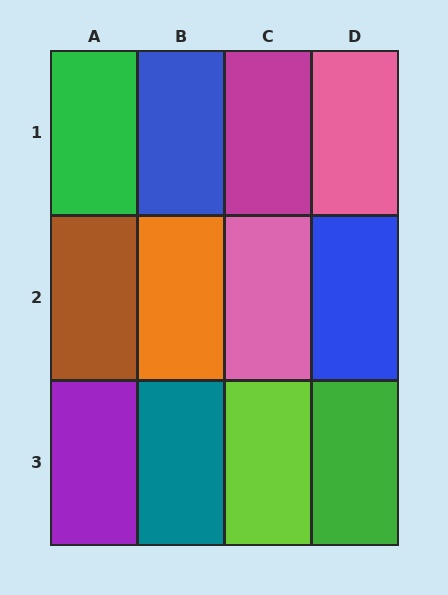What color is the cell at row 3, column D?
Green.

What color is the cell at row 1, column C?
Magenta.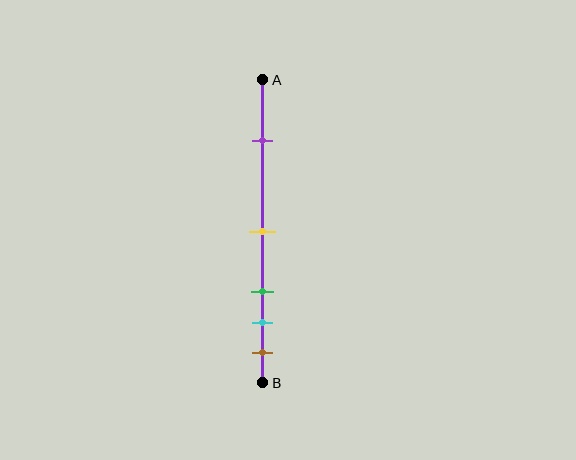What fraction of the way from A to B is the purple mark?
The purple mark is approximately 20% (0.2) of the way from A to B.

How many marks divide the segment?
There are 5 marks dividing the segment.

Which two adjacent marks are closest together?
The cyan and brown marks are the closest adjacent pair.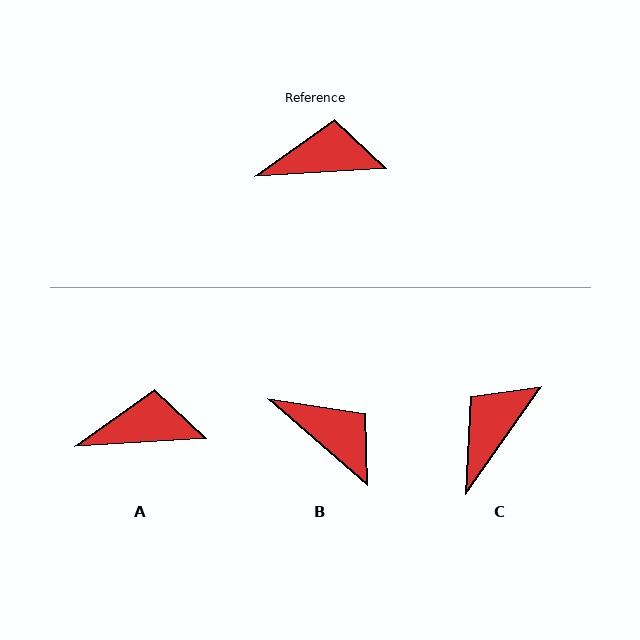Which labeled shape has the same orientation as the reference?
A.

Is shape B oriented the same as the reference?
No, it is off by about 44 degrees.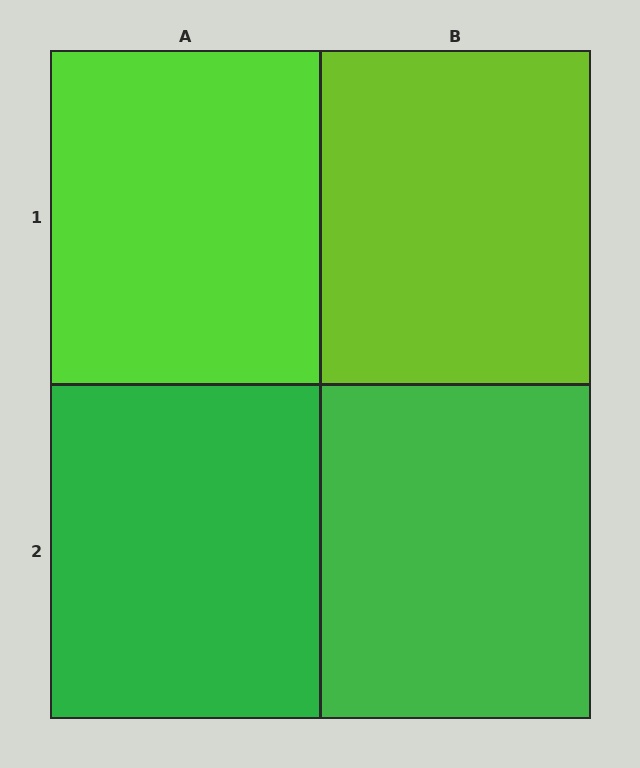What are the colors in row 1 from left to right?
Lime, lime.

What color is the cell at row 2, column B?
Green.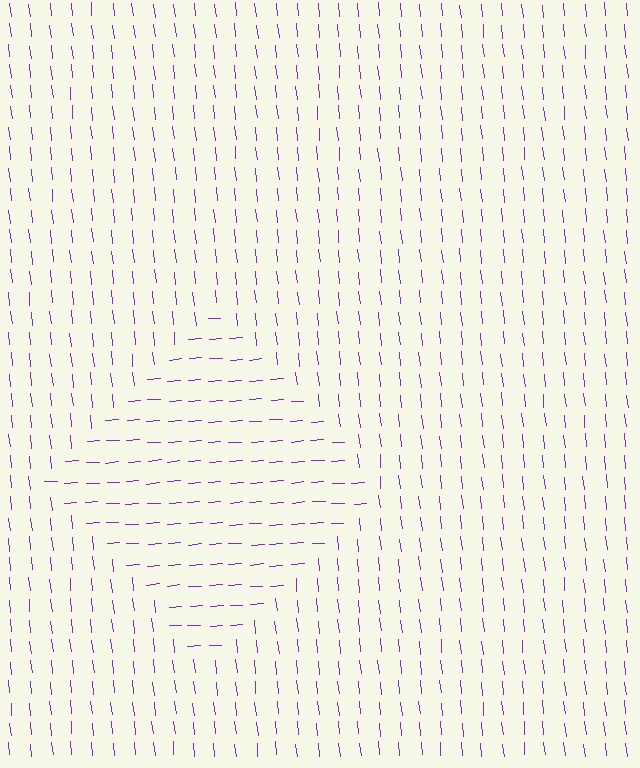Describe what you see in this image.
The image is filled with small purple line segments. A diamond region in the image has lines oriented differently from the surrounding lines, creating a visible texture boundary.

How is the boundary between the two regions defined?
The boundary is defined purely by a change in line orientation (approximately 88 degrees difference). All lines are the same color and thickness.